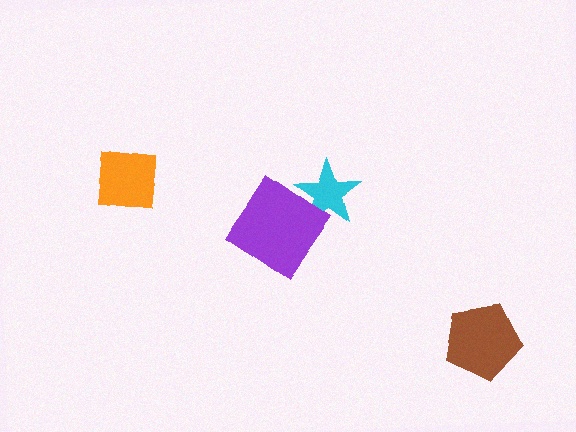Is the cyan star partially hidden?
Yes, it is partially covered by another shape.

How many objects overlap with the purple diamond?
1 object overlaps with the purple diamond.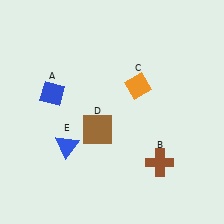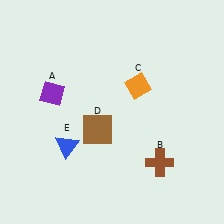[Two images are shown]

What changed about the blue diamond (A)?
In Image 1, A is blue. In Image 2, it changed to purple.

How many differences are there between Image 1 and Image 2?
There is 1 difference between the two images.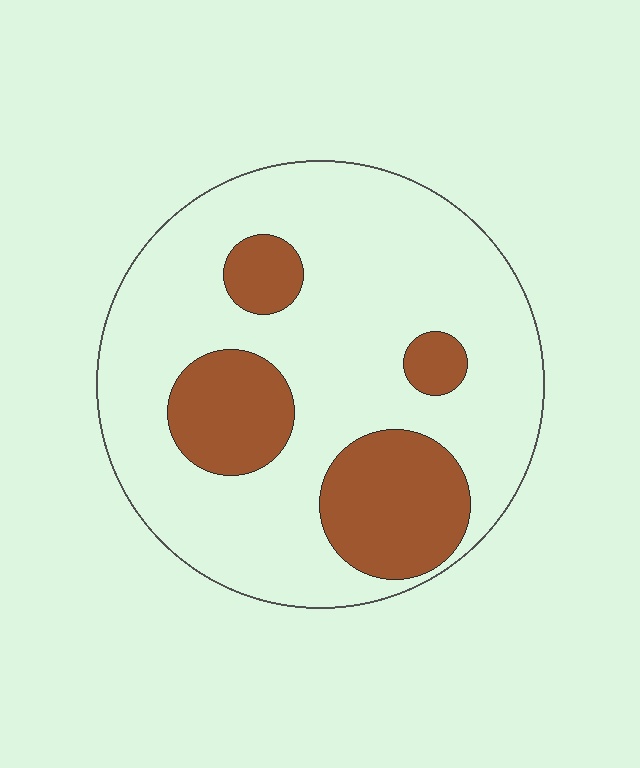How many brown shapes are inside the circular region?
4.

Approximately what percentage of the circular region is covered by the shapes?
Approximately 25%.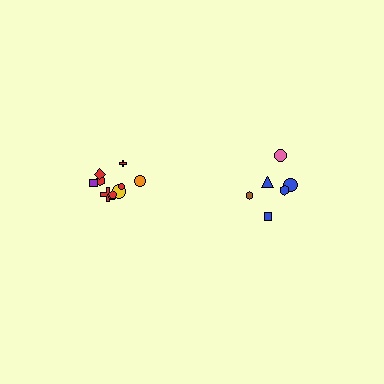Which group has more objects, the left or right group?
The left group.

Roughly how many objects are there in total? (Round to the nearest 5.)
Roughly 15 objects in total.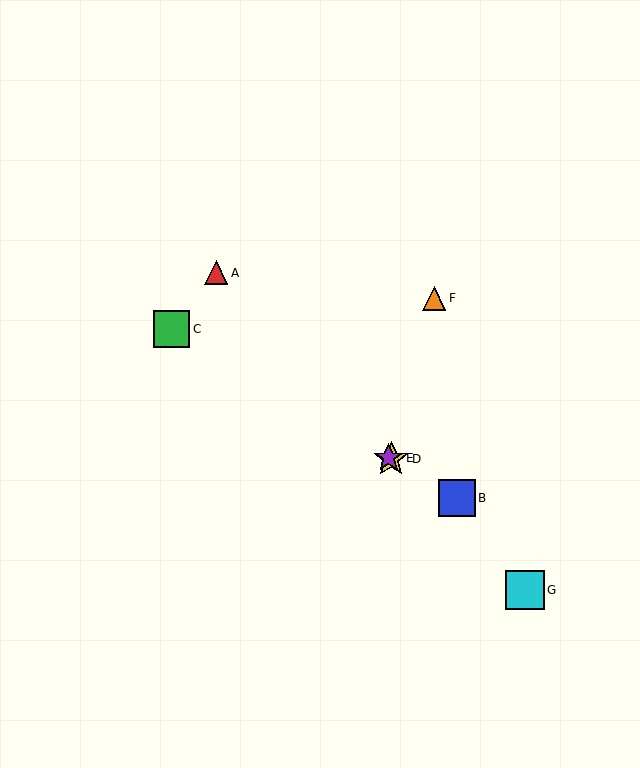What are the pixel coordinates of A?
Object A is at (216, 273).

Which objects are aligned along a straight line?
Objects B, C, D, E are aligned along a straight line.